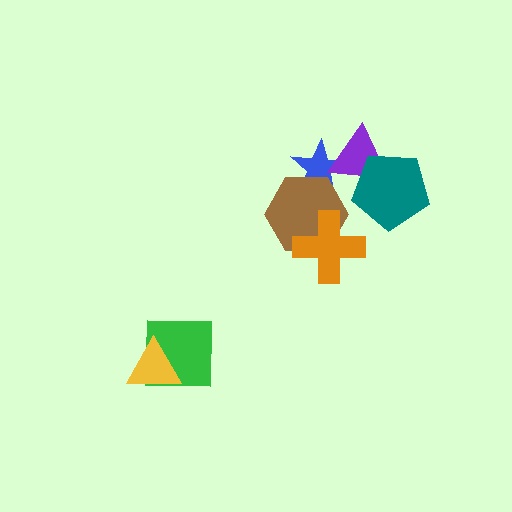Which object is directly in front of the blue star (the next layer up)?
The purple triangle is directly in front of the blue star.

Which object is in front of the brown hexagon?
The orange cross is in front of the brown hexagon.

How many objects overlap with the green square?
1 object overlaps with the green square.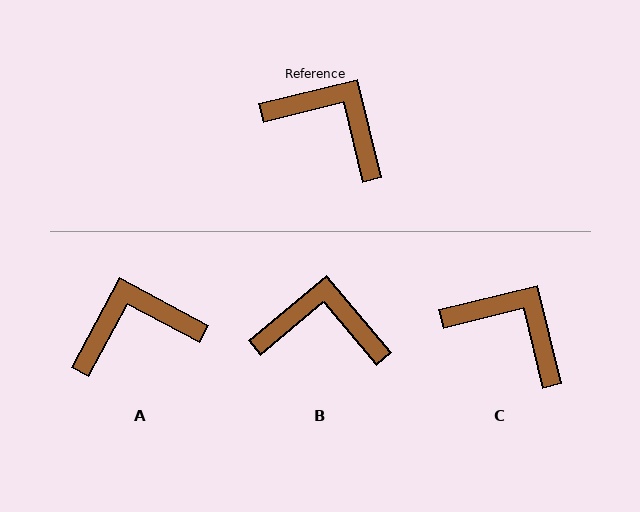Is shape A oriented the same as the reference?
No, it is off by about 48 degrees.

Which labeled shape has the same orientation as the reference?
C.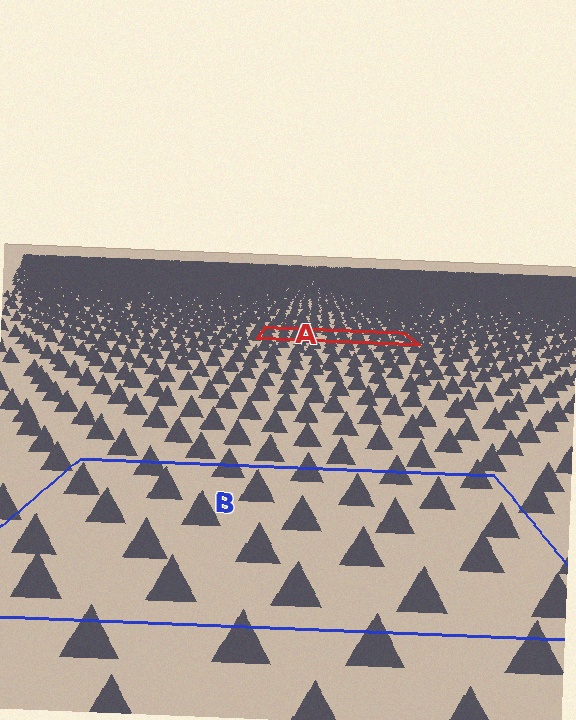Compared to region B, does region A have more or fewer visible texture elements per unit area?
Region A has more texture elements per unit area — they are packed more densely because it is farther away.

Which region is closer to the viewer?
Region B is closer. The texture elements there are larger and more spread out.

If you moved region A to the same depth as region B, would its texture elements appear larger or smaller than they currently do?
They would appear larger. At a closer depth, the same texture elements are projected at a bigger on-screen size.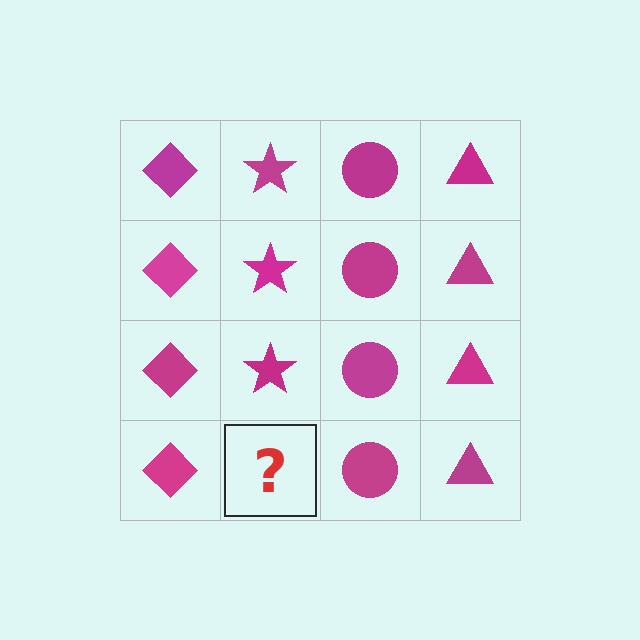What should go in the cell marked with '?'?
The missing cell should contain a magenta star.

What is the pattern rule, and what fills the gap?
The rule is that each column has a consistent shape. The gap should be filled with a magenta star.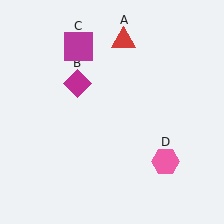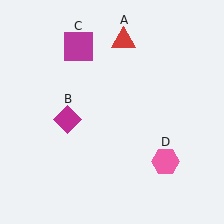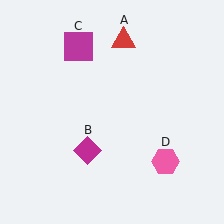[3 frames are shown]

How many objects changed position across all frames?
1 object changed position: magenta diamond (object B).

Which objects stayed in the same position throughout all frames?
Red triangle (object A) and magenta square (object C) and pink hexagon (object D) remained stationary.